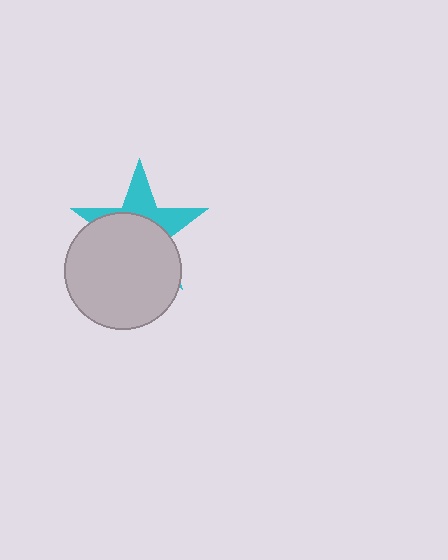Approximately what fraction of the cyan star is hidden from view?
Roughly 61% of the cyan star is hidden behind the light gray circle.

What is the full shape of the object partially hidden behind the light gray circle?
The partially hidden object is a cyan star.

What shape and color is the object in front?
The object in front is a light gray circle.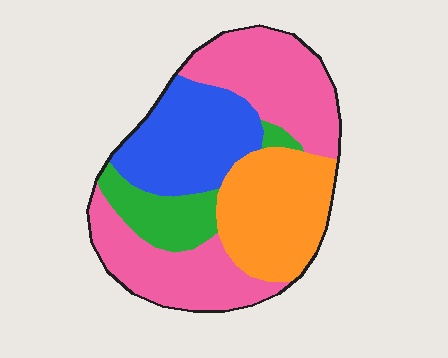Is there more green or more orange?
Orange.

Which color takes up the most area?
Pink, at roughly 40%.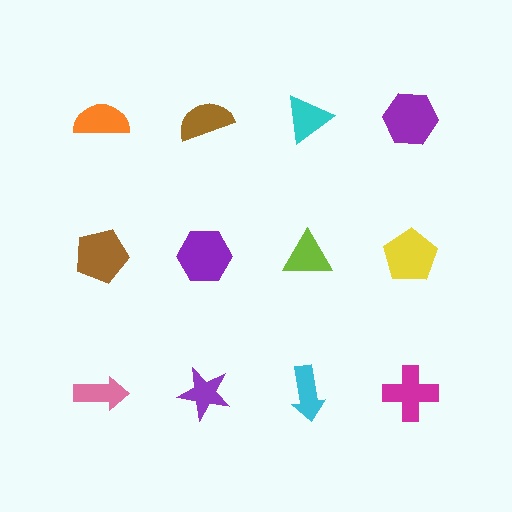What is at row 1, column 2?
A brown semicircle.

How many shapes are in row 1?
4 shapes.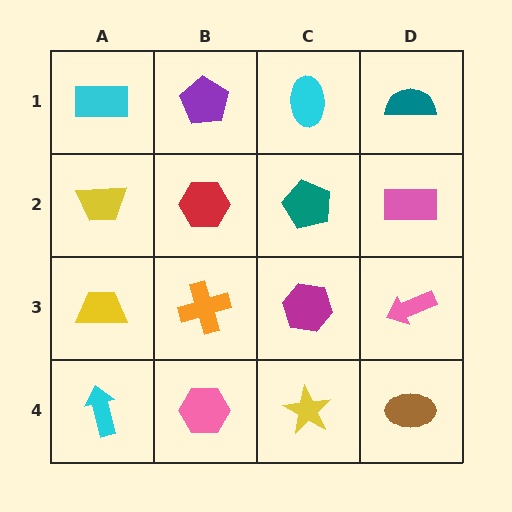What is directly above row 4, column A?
A yellow trapezoid.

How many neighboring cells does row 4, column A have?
2.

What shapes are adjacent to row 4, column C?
A magenta hexagon (row 3, column C), a pink hexagon (row 4, column B), a brown ellipse (row 4, column D).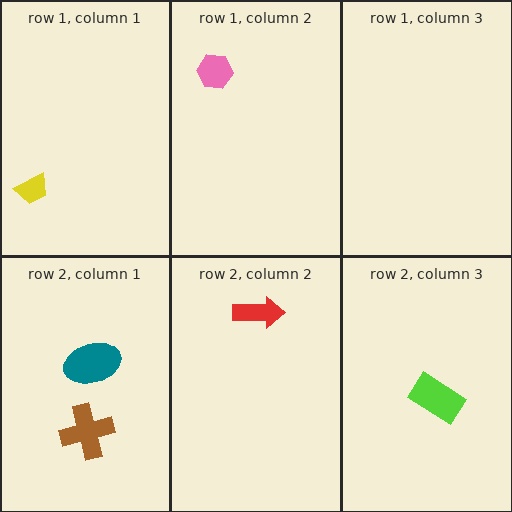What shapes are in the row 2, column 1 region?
The teal ellipse, the brown cross.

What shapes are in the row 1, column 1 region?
The yellow trapezoid.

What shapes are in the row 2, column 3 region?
The lime rectangle.